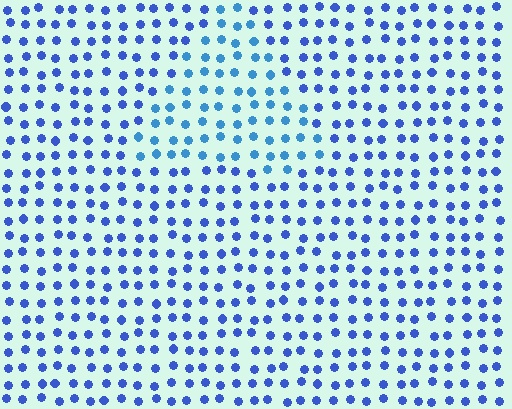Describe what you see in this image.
The image is filled with small blue elements in a uniform arrangement. A triangle-shaped region is visible where the elements are tinted to a slightly different hue, forming a subtle color boundary.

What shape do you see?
I see a triangle.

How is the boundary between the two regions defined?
The boundary is defined purely by a slight shift in hue (about 23 degrees). Spacing, size, and orientation are identical on both sides.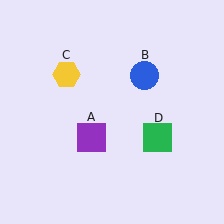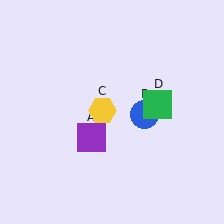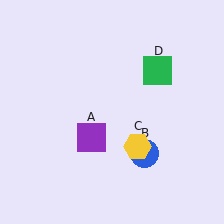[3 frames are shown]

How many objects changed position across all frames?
3 objects changed position: blue circle (object B), yellow hexagon (object C), green square (object D).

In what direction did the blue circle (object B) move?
The blue circle (object B) moved down.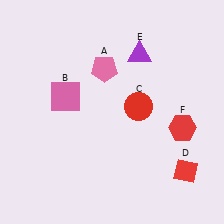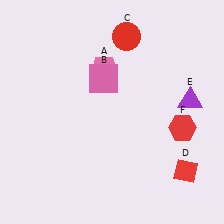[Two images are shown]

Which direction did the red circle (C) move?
The red circle (C) moved up.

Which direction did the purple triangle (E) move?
The purple triangle (E) moved right.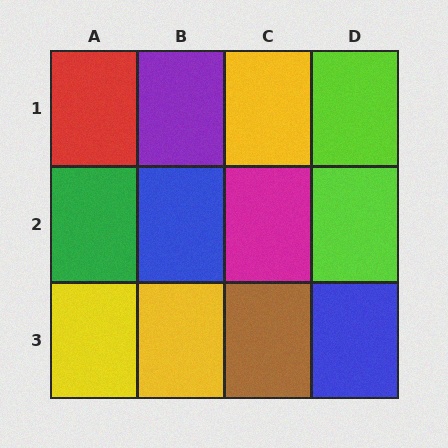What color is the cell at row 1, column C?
Yellow.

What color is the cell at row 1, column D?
Lime.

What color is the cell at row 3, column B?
Yellow.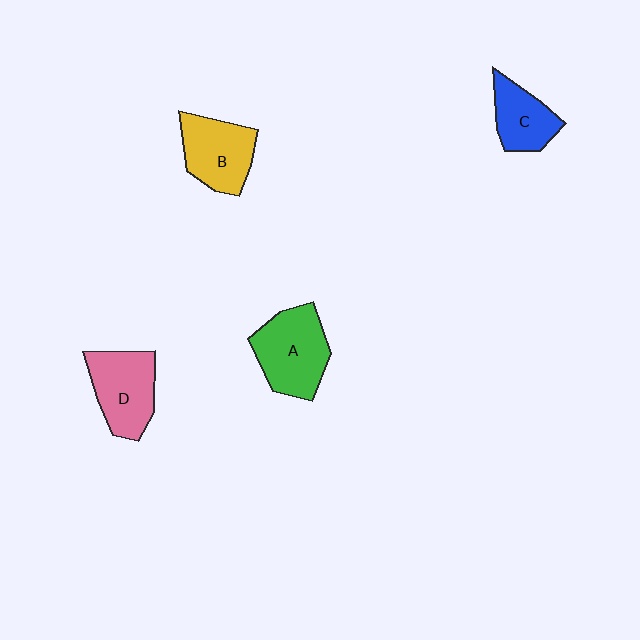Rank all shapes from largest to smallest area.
From largest to smallest: A (green), D (pink), B (yellow), C (blue).